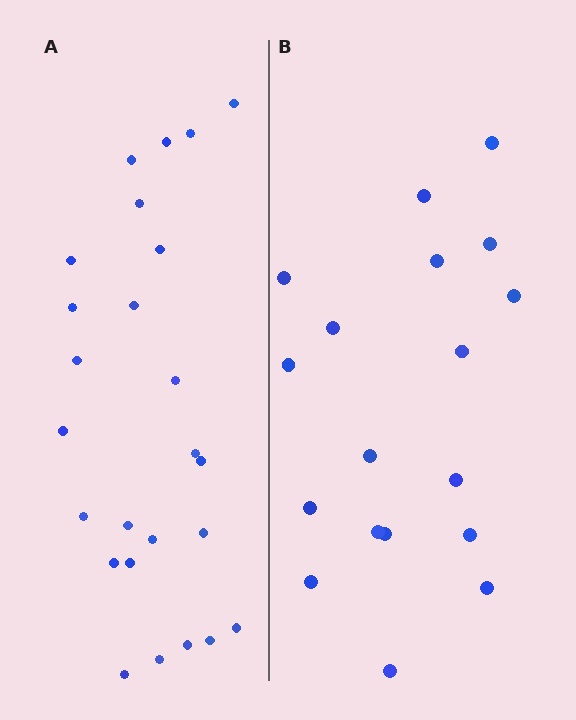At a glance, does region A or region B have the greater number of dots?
Region A (the left region) has more dots.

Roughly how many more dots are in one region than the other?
Region A has roughly 8 or so more dots than region B.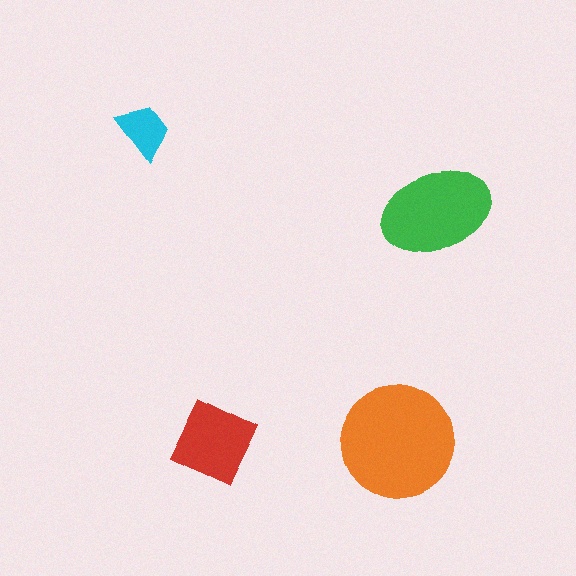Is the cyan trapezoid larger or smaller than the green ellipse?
Smaller.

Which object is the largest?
The orange circle.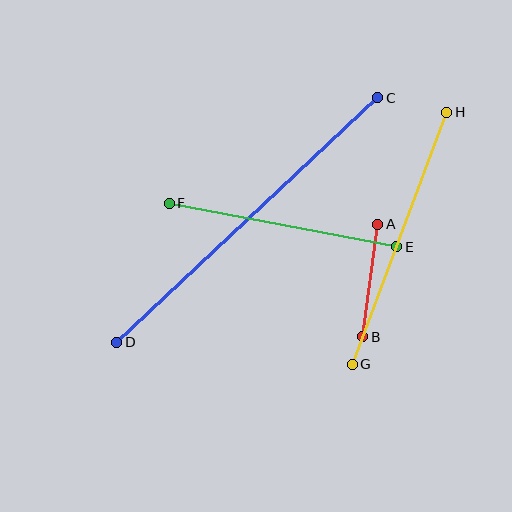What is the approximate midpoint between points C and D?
The midpoint is at approximately (247, 220) pixels.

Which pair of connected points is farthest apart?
Points C and D are farthest apart.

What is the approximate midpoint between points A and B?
The midpoint is at approximately (370, 281) pixels.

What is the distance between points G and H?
The distance is approximately 269 pixels.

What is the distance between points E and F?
The distance is approximately 232 pixels.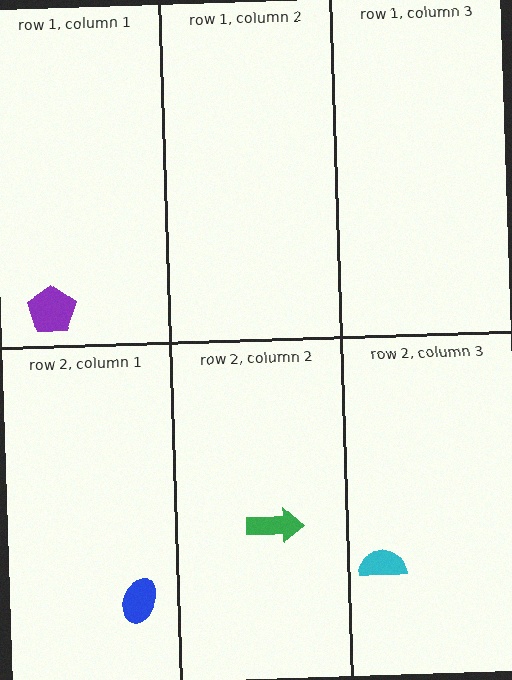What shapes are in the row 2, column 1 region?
The blue ellipse.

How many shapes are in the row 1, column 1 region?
1.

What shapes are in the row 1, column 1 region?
The purple pentagon.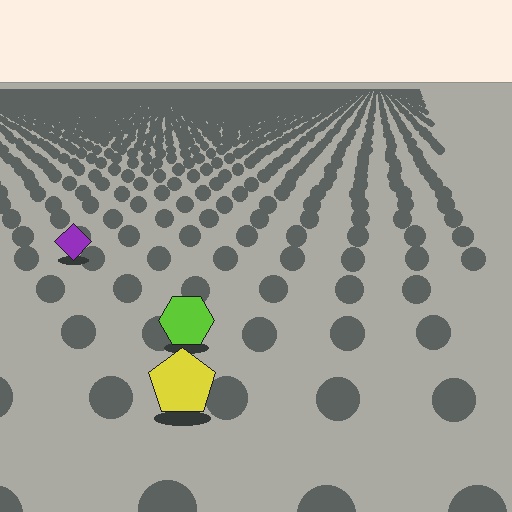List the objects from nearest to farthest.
From nearest to farthest: the yellow pentagon, the lime hexagon, the purple diamond.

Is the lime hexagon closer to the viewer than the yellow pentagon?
No. The yellow pentagon is closer — you can tell from the texture gradient: the ground texture is coarser near it.